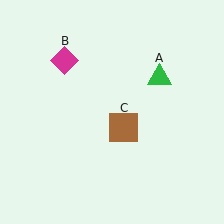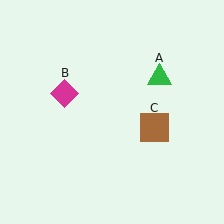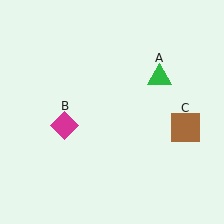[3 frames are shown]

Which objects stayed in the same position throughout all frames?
Green triangle (object A) remained stationary.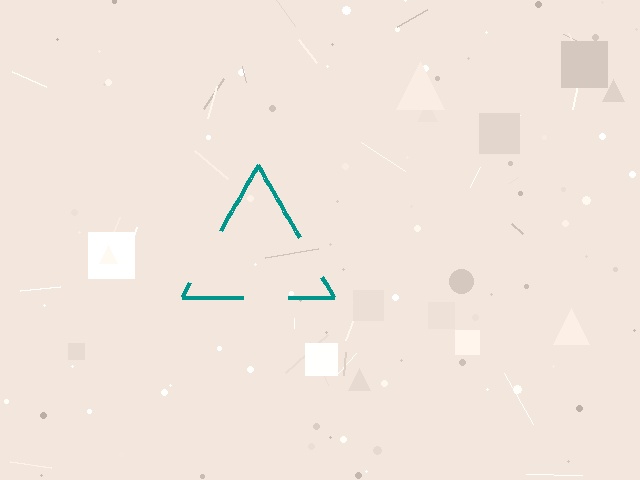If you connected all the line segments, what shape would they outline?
They would outline a triangle.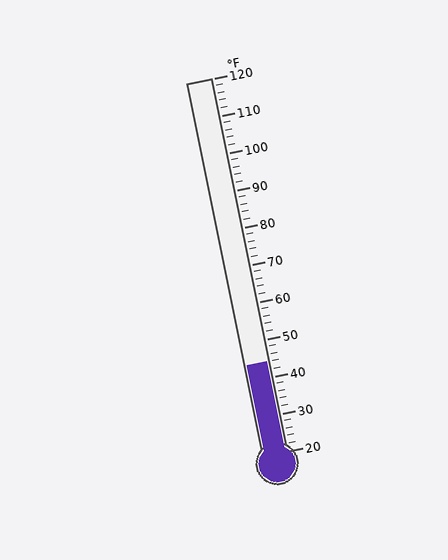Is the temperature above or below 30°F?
The temperature is above 30°F.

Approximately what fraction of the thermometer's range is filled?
The thermometer is filled to approximately 25% of its range.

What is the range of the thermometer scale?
The thermometer scale ranges from 20°F to 120°F.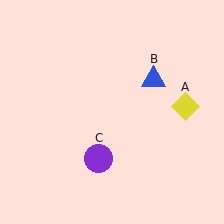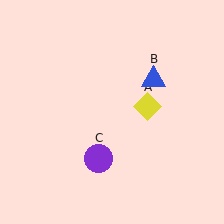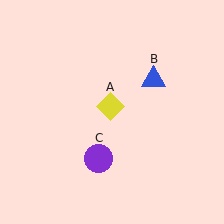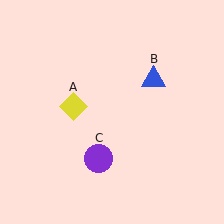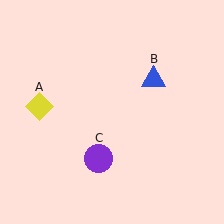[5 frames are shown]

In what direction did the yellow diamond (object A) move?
The yellow diamond (object A) moved left.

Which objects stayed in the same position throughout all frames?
Blue triangle (object B) and purple circle (object C) remained stationary.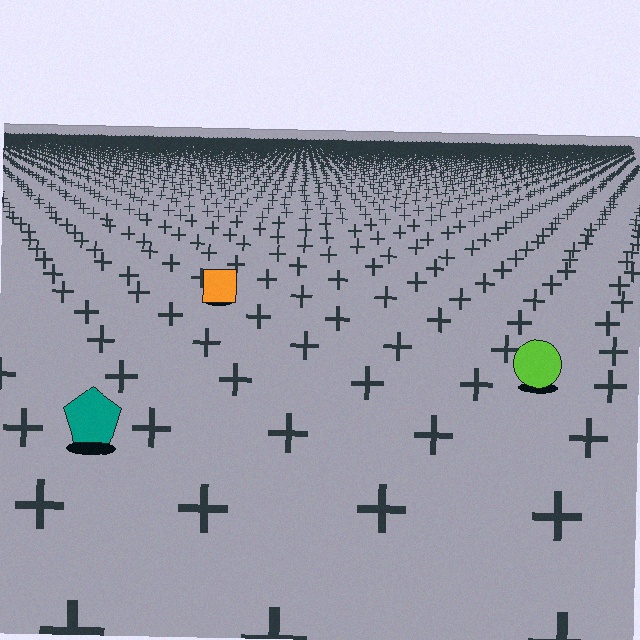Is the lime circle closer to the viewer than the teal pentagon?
No. The teal pentagon is closer — you can tell from the texture gradient: the ground texture is coarser near it.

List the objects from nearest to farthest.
From nearest to farthest: the teal pentagon, the lime circle, the orange square.